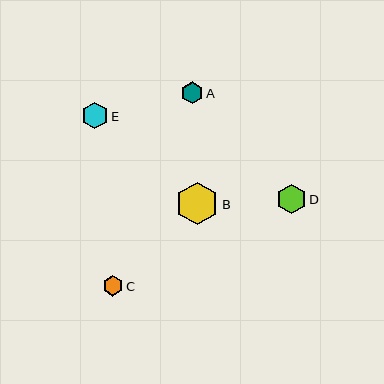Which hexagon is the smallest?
Hexagon C is the smallest with a size of approximately 20 pixels.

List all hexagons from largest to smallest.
From largest to smallest: B, D, E, A, C.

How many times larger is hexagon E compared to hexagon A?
Hexagon E is approximately 1.2 times the size of hexagon A.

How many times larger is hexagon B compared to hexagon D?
Hexagon B is approximately 1.4 times the size of hexagon D.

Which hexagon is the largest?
Hexagon B is the largest with a size of approximately 43 pixels.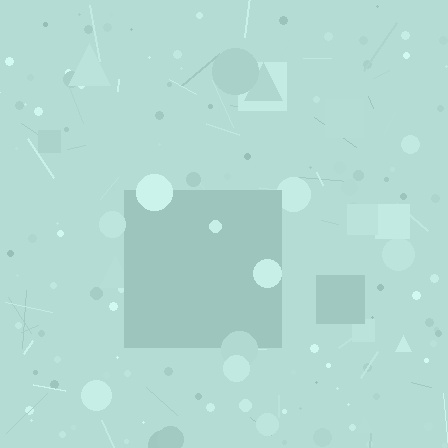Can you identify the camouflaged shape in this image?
The camouflaged shape is a square.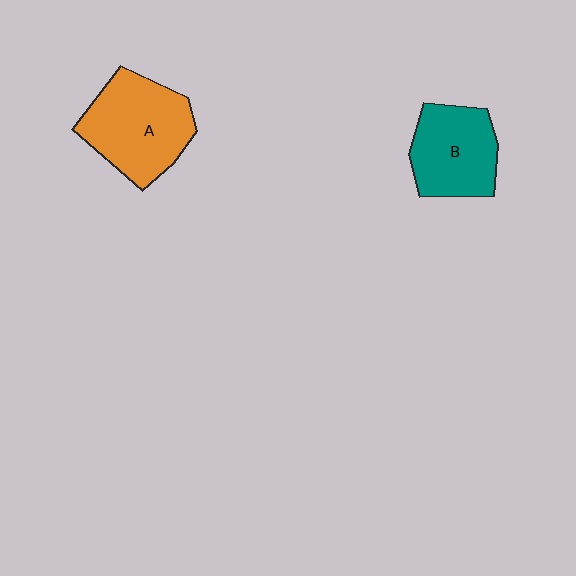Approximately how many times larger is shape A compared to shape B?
Approximately 1.2 times.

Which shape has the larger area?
Shape A (orange).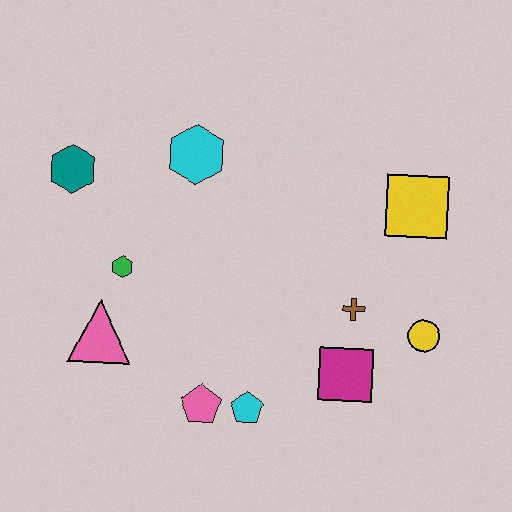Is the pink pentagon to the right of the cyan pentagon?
No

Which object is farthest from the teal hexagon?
The yellow circle is farthest from the teal hexagon.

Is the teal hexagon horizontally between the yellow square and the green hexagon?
No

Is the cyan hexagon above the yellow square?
Yes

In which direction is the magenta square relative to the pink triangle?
The magenta square is to the right of the pink triangle.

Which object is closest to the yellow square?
The brown cross is closest to the yellow square.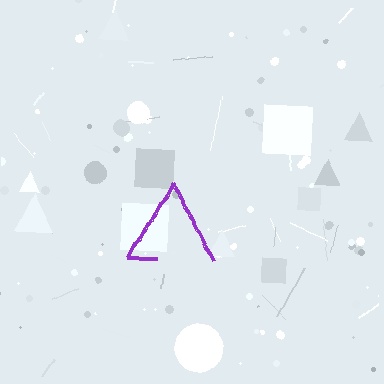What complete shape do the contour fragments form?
The contour fragments form a triangle.